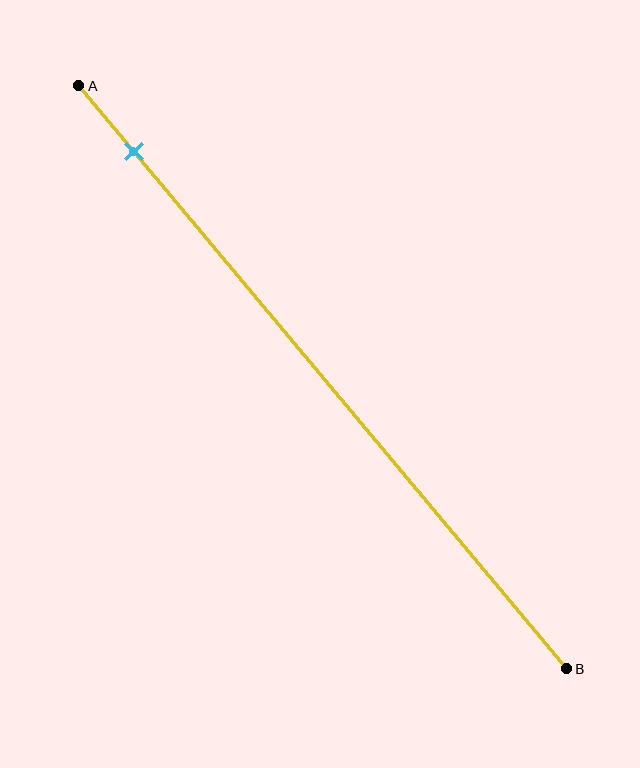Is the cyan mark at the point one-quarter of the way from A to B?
No, the mark is at about 10% from A, not at the 25% one-quarter point.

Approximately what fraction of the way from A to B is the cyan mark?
The cyan mark is approximately 10% of the way from A to B.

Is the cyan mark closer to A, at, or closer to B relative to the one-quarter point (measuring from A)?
The cyan mark is closer to point A than the one-quarter point of segment AB.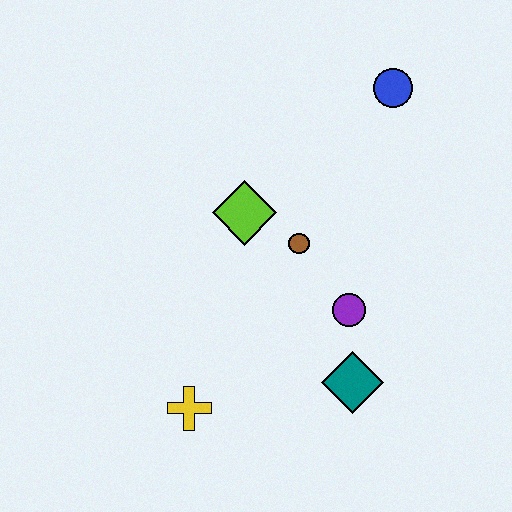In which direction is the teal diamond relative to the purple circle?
The teal diamond is below the purple circle.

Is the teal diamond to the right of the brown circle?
Yes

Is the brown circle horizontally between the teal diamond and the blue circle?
No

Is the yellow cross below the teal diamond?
Yes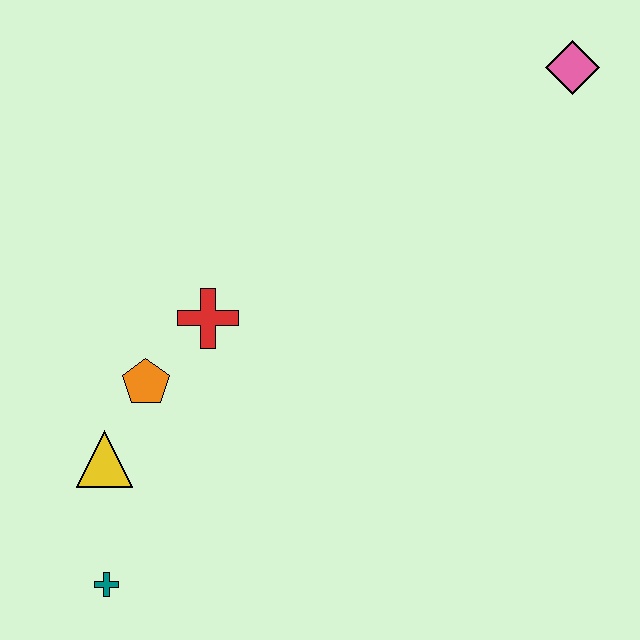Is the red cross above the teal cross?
Yes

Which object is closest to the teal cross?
The yellow triangle is closest to the teal cross.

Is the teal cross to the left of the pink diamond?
Yes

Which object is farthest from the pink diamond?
The teal cross is farthest from the pink diamond.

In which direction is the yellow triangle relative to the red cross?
The yellow triangle is below the red cross.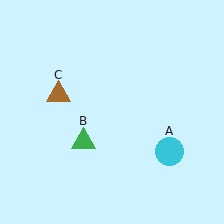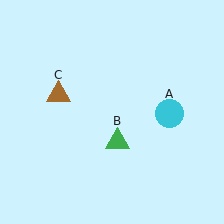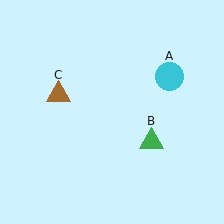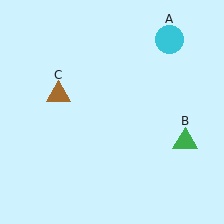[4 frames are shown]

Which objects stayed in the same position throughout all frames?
Brown triangle (object C) remained stationary.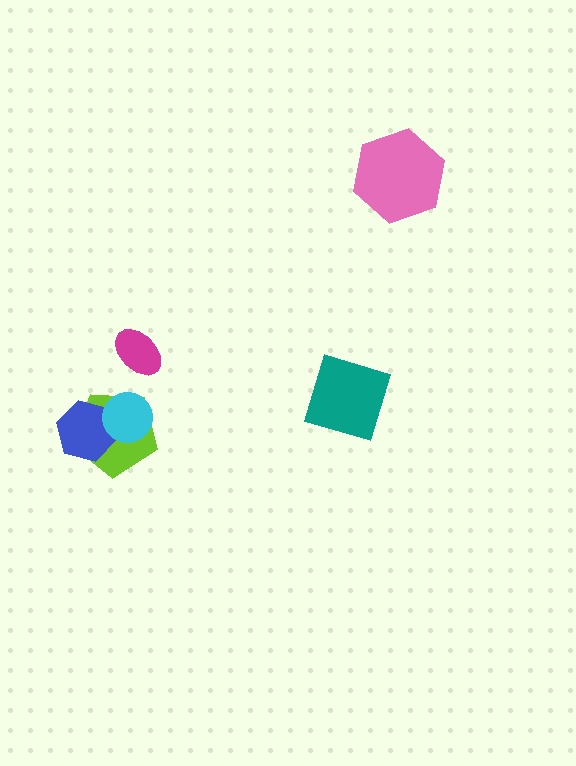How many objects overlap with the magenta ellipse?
0 objects overlap with the magenta ellipse.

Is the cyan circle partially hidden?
No, no other shape covers it.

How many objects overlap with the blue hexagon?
2 objects overlap with the blue hexagon.